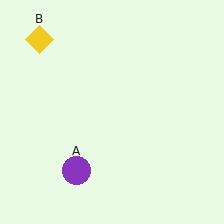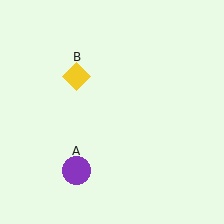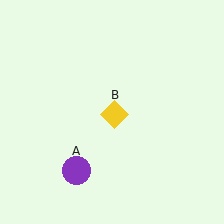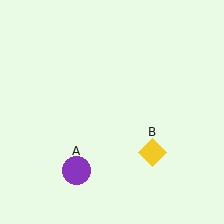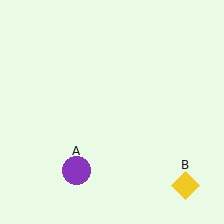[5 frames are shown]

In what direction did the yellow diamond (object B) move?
The yellow diamond (object B) moved down and to the right.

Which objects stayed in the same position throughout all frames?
Purple circle (object A) remained stationary.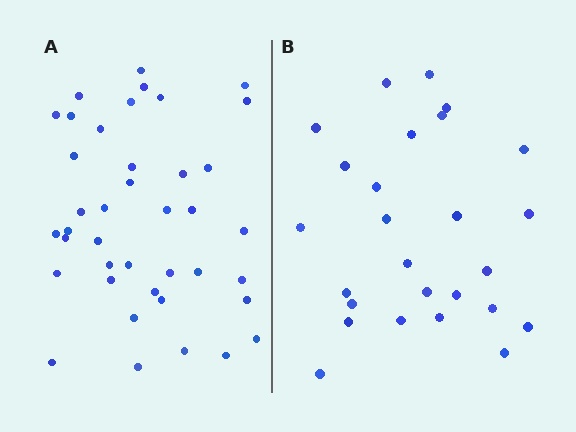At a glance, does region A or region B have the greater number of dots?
Region A (the left region) has more dots.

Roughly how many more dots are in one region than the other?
Region A has approximately 15 more dots than region B.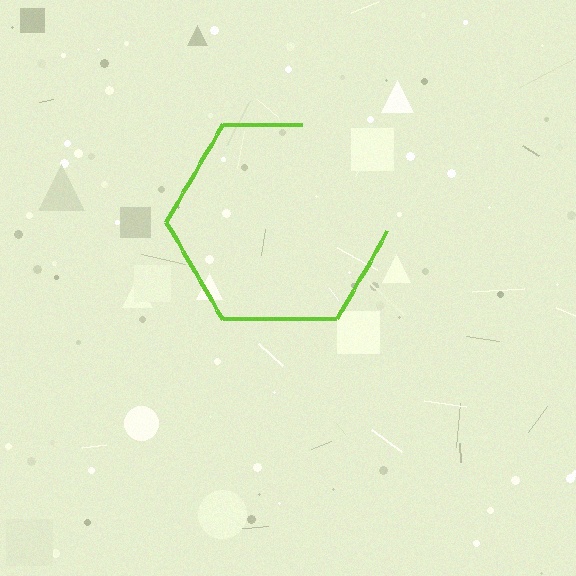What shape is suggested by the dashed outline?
The dashed outline suggests a hexagon.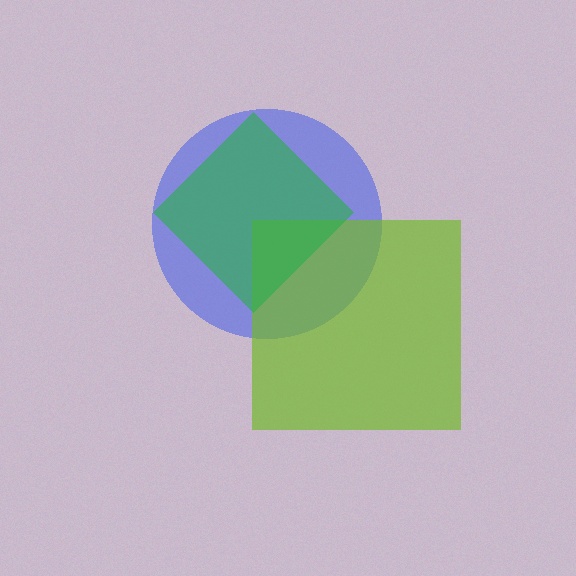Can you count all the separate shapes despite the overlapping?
Yes, there are 3 separate shapes.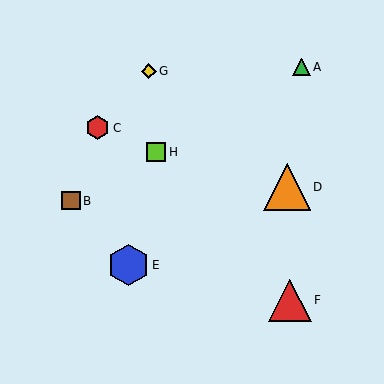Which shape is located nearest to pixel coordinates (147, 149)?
The lime square (labeled H) at (156, 152) is nearest to that location.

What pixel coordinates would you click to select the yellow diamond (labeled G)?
Click at (149, 71) to select the yellow diamond G.